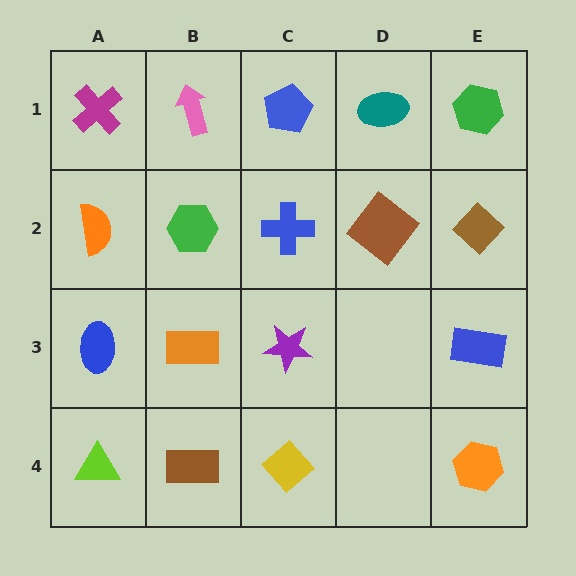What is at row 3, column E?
A blue rectangle.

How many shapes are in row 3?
4 shapes.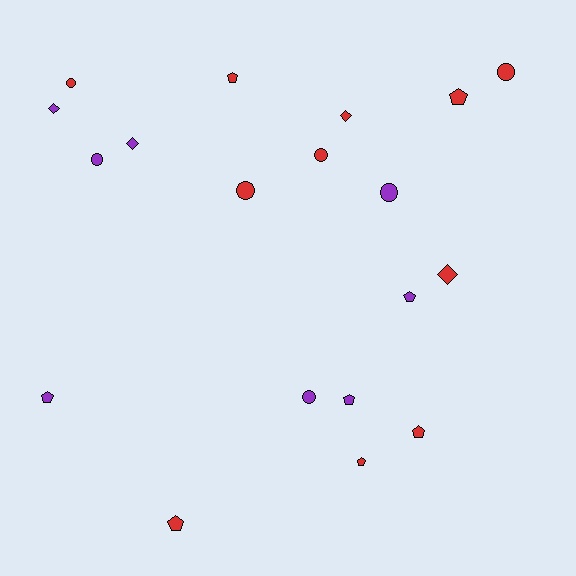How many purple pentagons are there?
There are 3 purple pentagons.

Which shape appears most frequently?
Pentagon, with 8 objects.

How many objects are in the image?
There are 19 objects.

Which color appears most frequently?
Red, with 11 objects.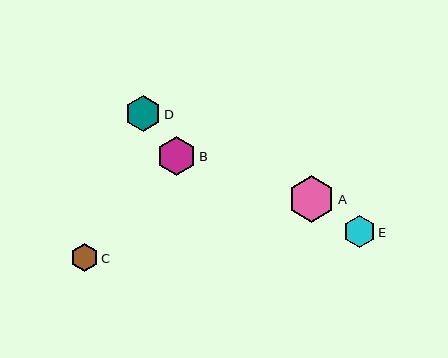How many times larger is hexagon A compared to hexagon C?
Hexagon A is approximately 1.7 times the size of hexagon C.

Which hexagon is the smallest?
Hexagon C is the smallest with a size of approximately 28 pixels.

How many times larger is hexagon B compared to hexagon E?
Hexagon B is approximately 1.2 times the size of hexagon E.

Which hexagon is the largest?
Hexagon A is the largest with a size of approximately 47 pixels.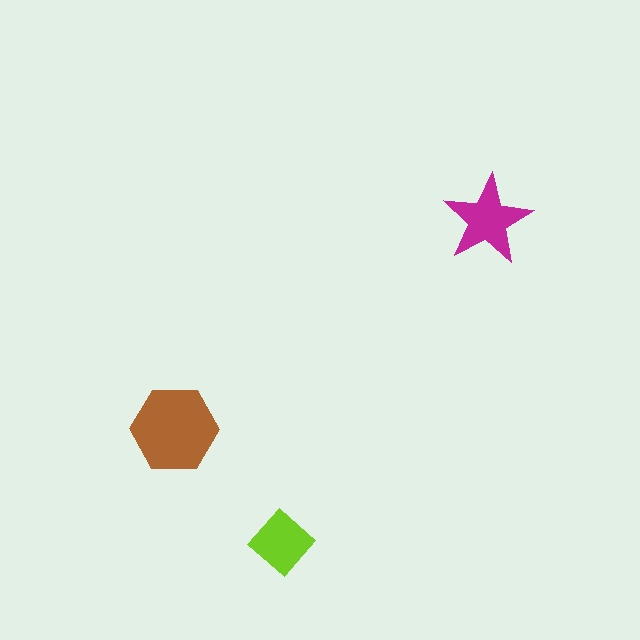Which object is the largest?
The brown hexagon.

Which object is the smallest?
The lime diamond.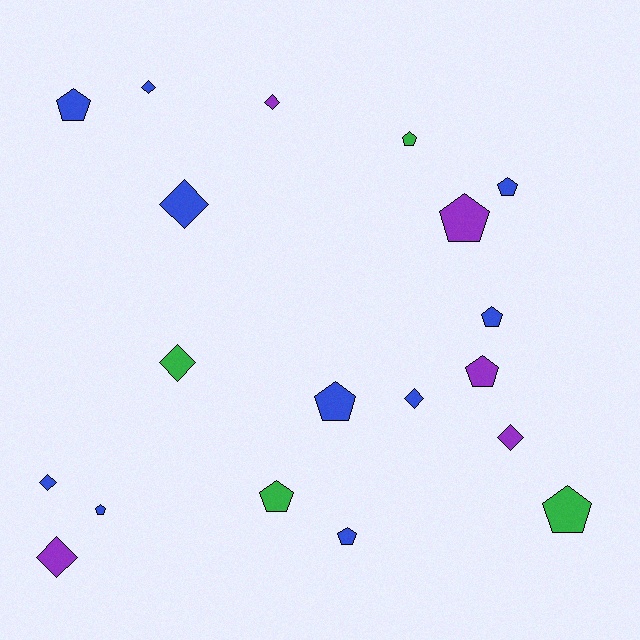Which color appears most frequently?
Blue, with 10 objects.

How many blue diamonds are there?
There are 4 blue diamonds.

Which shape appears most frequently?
Pentagon, with 11 objects.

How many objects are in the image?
There are 19 objects.